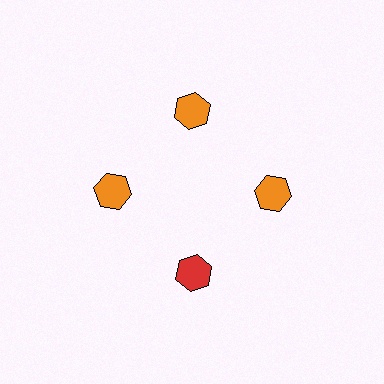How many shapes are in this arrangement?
There are 4 shapes arranged in a ring pattern.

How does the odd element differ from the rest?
It has a different color: red instead of orange.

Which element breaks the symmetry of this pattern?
The red hexagon at roughly the 6 o'clock position breaks the symmetry. All other shapes are orange hexagons.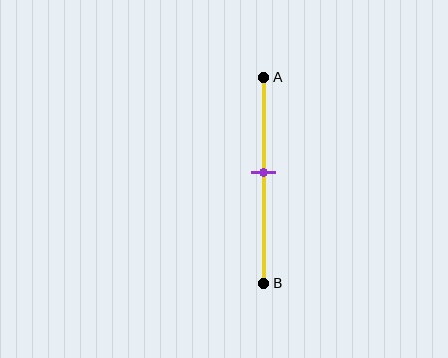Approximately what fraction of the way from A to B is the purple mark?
The purple mark is approximately 45% of the way from A to B.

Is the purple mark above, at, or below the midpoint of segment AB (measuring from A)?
The purple mark is above the midpoint of segment AB.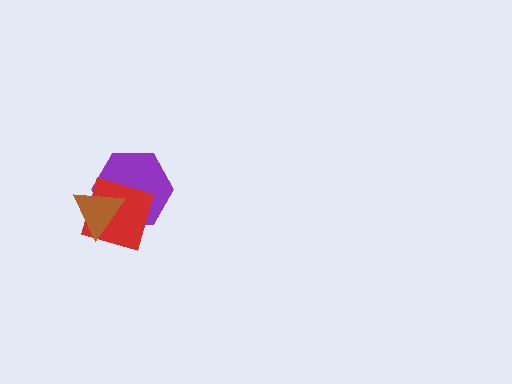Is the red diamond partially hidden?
Yes, it is partially covered by another shape.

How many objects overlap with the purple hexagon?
2 objects overlap with the purple hexagon.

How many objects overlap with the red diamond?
2 objects overlap with the red diamond.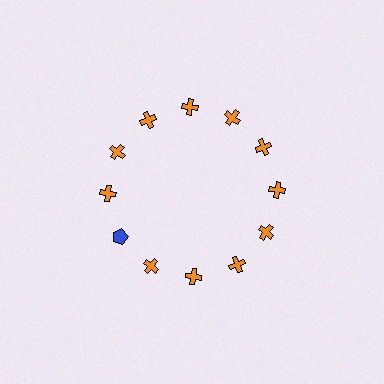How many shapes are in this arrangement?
There are 12 shapes arranged in a ring pattern.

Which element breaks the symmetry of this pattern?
The blue pentagon at roughly the 8 o'clock position breaks the symmetry. All other shapes are orange crosses.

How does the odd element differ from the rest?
It differs in both color (blue instead of orange) and shape (pentagon instead of cross).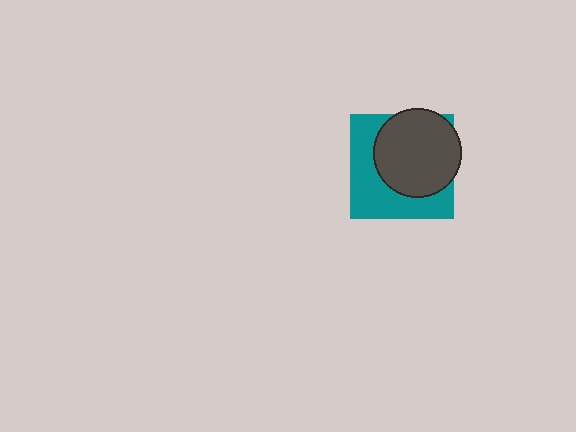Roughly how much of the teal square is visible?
About half of it is visible (roughly 47%).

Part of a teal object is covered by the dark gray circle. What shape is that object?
It is a square.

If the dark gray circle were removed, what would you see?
You would see the complete teal square.